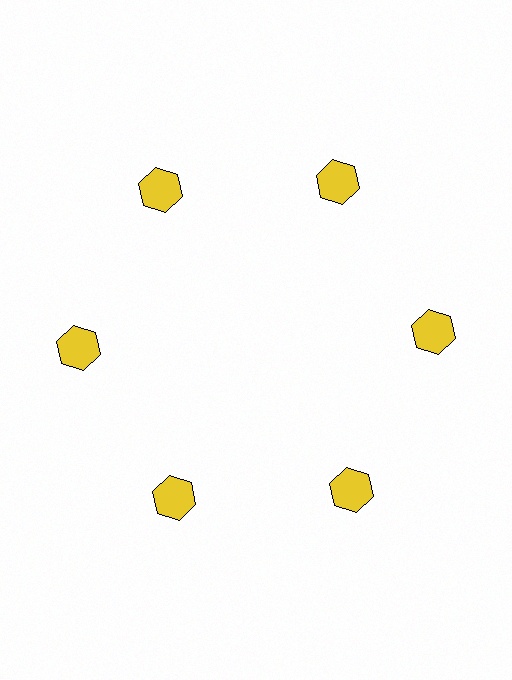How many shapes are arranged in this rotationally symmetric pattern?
There are 6 shapes, arranged in 6 groups of 1.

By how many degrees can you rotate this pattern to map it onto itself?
The pattern maps onto itself every 60 degrees of rotation.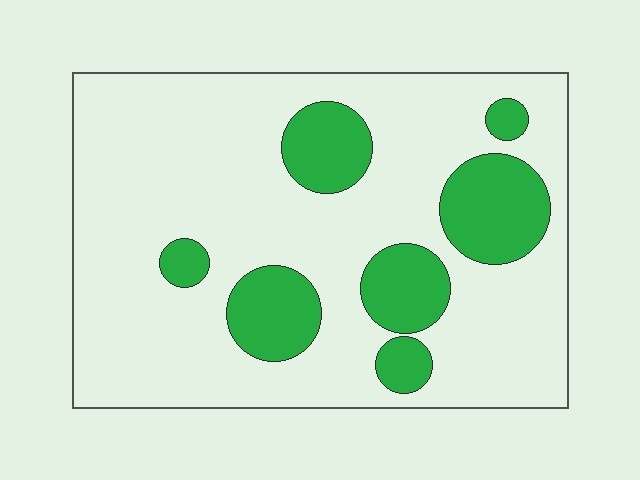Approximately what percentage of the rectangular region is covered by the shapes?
Approximately 20%.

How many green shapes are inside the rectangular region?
7.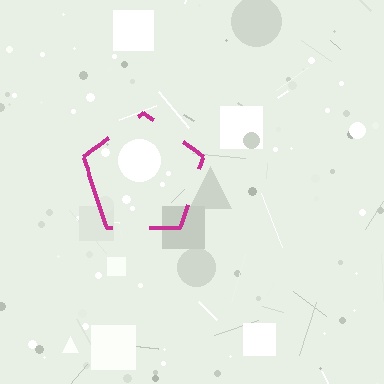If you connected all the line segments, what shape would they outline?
They would outline a pentagon.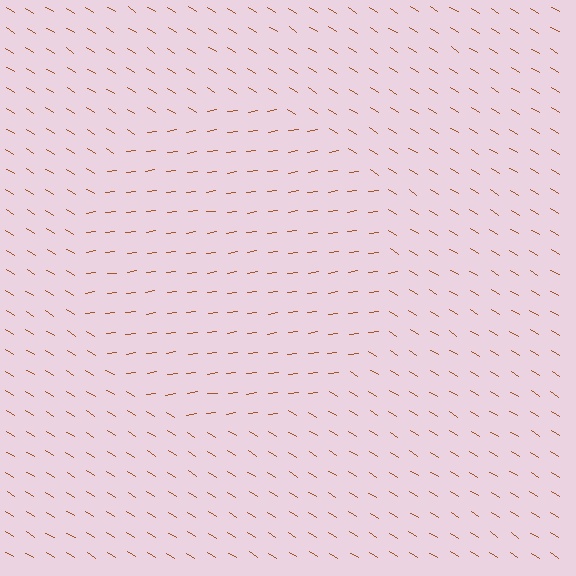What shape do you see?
I see a circle.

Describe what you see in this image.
The image is filled with small brown line segments. A circle region in the image has lines oriented differently from the surrounding lines, creating a visible texture boundary.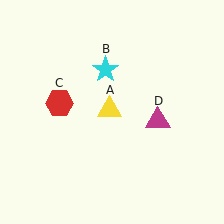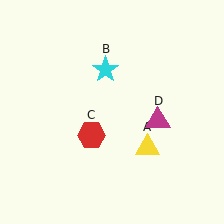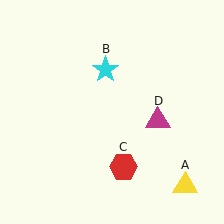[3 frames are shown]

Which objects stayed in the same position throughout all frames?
Cyan star (object B) and magenta triangle (object D) remained stationary.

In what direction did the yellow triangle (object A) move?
The yellow triangle (object A) moved down and to the right.